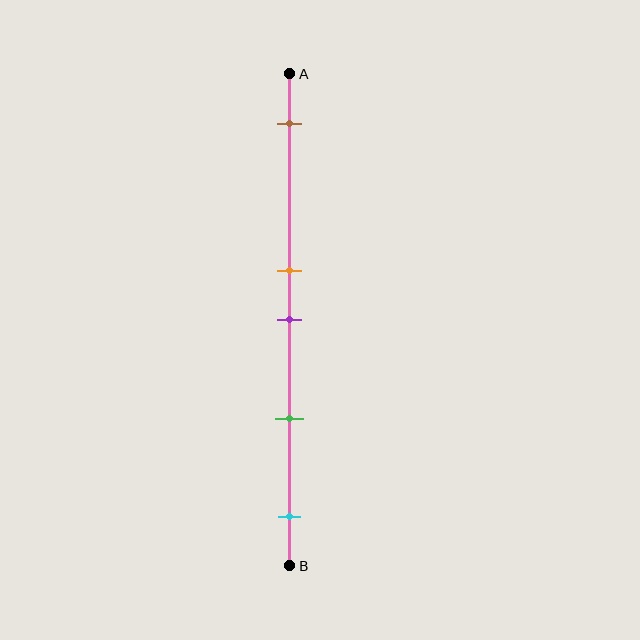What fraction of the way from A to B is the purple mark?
The purple mark is approximately 50% (0.5) of the way from A to B.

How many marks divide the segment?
There are 5 marks dividing the segment.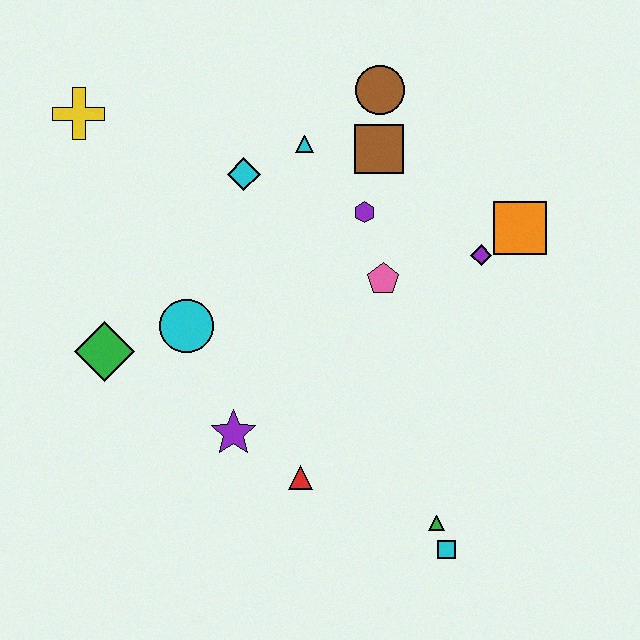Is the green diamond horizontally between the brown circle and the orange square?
No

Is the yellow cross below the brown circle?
Yes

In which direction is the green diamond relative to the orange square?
The green diamond is to the left of the orange square.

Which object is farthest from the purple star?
The brown circle is farthest from the purple star.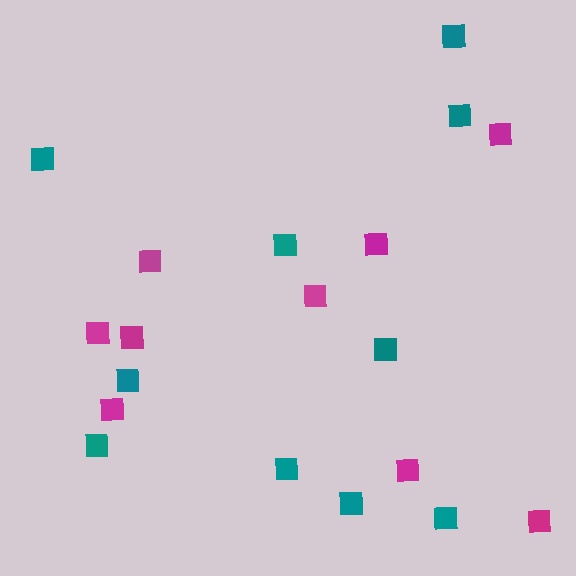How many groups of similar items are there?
There are 2 groups: one group of teal squares (10) and one group of magenta squares (9).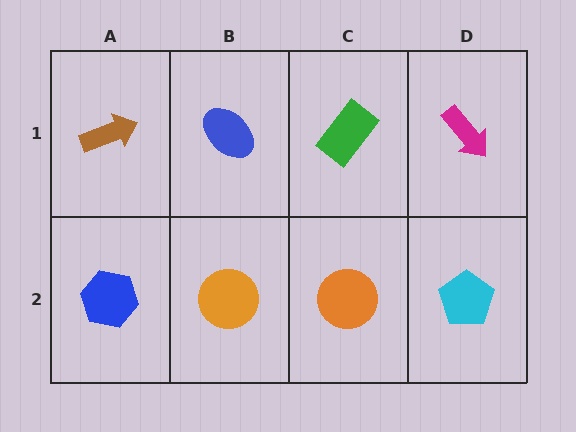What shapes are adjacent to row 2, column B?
A blue ellipse (row 1, column B), a blue hexagon (row 2, column A), an orange circle (row 2, column C).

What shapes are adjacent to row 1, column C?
An orange circle (row 2, column C), a blue ellipse (row 1, column B), a magenta arrow (row 1, column D).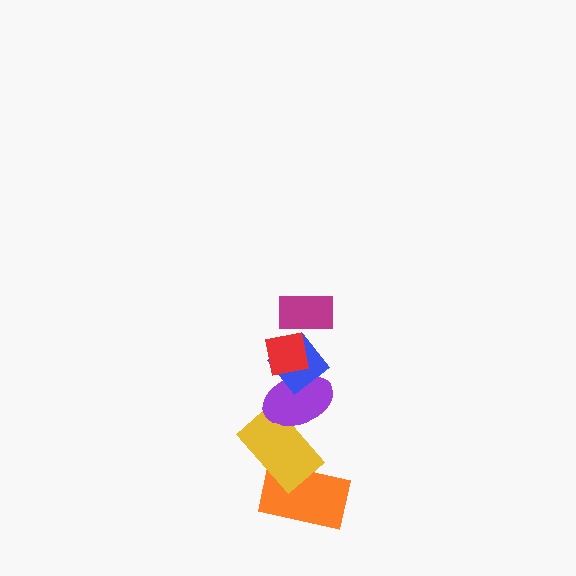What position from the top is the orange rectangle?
The orange rectangle is 6th from the top.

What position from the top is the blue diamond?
The blue diamond is 3rd from the top.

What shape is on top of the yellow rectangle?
The purple ellipse is on top of the yellow rectangle.